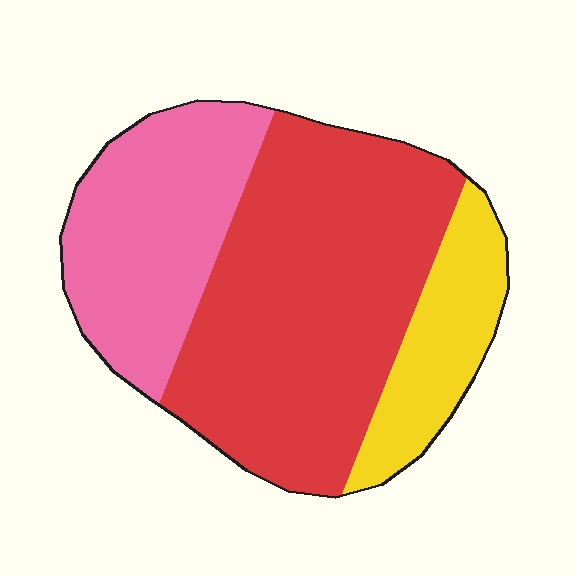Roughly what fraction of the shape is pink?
Pink covers about 30% of the shape.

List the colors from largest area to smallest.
From largest to smallest: red, pink, yellow.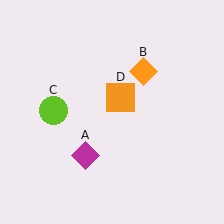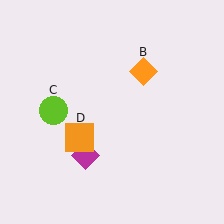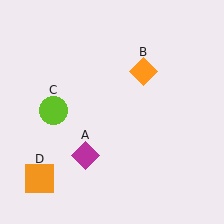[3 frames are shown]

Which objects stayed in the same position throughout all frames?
Magenta diamond (object A) and orange diamond (object B) and lime circle (object C) remained stationary.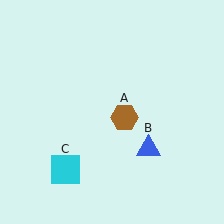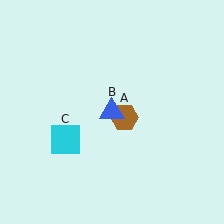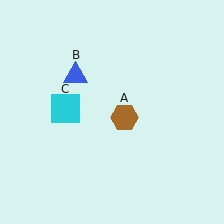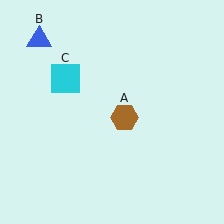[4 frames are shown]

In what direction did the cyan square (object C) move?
The cyan square (object C) moved up.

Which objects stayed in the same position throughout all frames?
Brown hexagon (object A) remained stationary.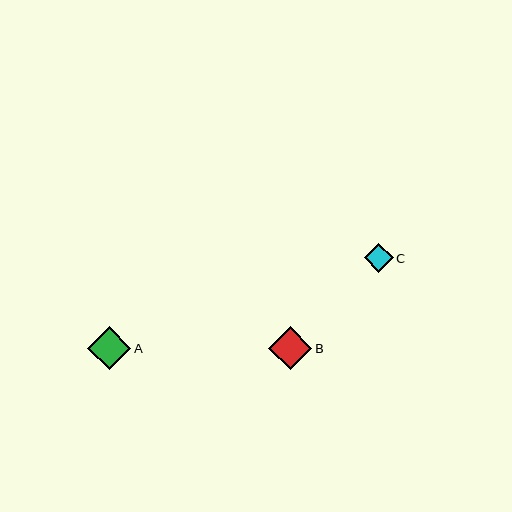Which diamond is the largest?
Diamond A is the largest with a size of approximately 43 pixels.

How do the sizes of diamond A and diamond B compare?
Diamond A and diamond B are approximately the same size.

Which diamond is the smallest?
Diamond C is the smallest with a size of approximately 29 pixels.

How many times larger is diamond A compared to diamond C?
Diamond A is approximately 1.5 times the size of diamond C.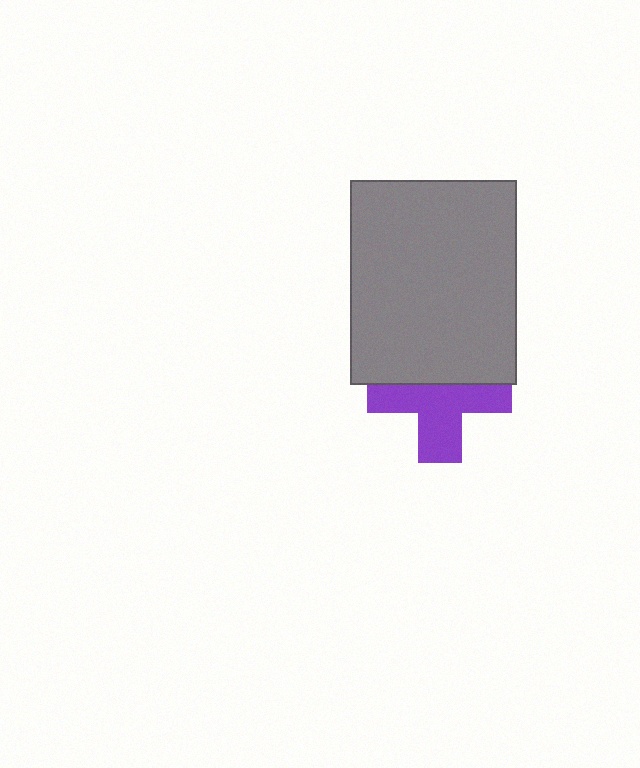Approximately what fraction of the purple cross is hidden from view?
Roughly 42% of the purple cross is hidden behind the gray rectangle.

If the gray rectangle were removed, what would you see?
You would see the complete purple cross.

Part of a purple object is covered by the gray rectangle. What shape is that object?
It is a cross.